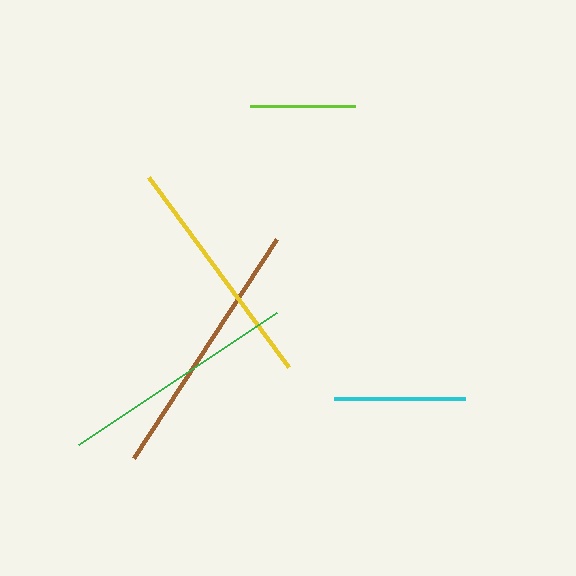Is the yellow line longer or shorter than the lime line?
The yellow line is longer than the lime line.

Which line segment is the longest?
The brown line is the longest at approximately 262 pixels.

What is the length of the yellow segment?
The yellow segment is approximately 236 pixels long.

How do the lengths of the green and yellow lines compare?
The green and yellow lines are approximately the same length.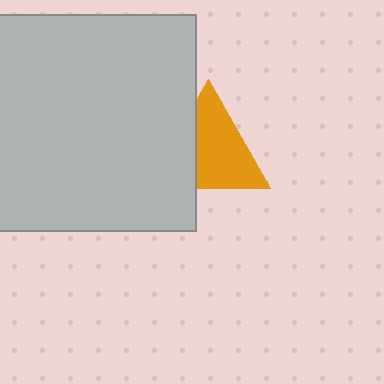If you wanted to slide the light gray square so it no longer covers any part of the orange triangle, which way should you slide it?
Slide it left — that is the most direct way to separate the two shapes.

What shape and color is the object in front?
The object in front is a light gray square.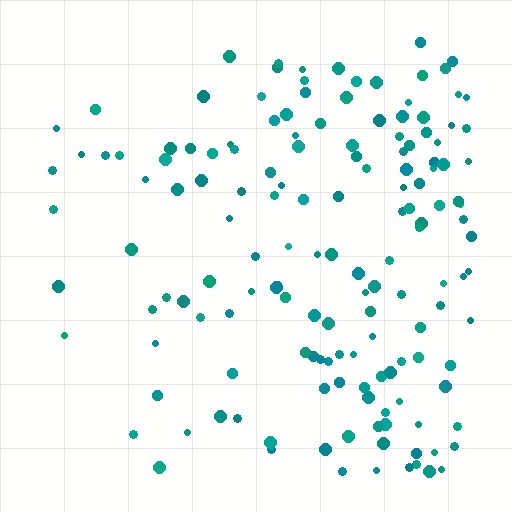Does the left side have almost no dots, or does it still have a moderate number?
Still a moderate number, just noticeably fewer than the right.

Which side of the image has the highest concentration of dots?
The right.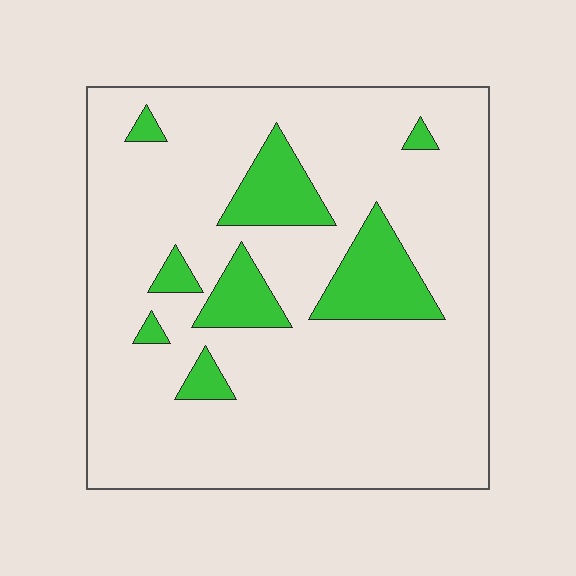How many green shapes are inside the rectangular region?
8.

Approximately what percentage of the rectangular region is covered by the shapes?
Approximately 15%.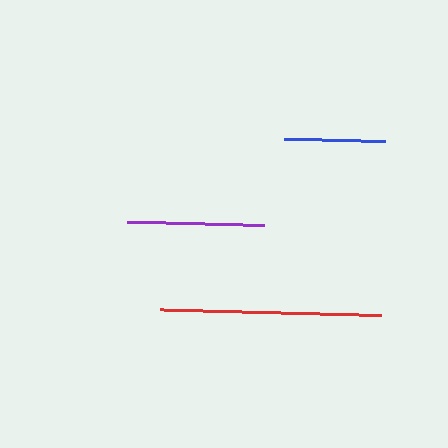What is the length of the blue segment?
The blue segment is approximately 102 pixels long.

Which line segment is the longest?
The red line is the longest at approximately 221 pixels.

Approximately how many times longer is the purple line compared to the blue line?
The purple line is approximately 1.4 times the length of the blue line.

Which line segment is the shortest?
The blue line is the shortest at approximately 102 pixels.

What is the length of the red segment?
The red segment is approximately 221 pixels long.